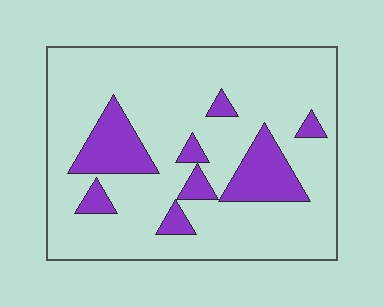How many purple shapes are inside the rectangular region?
8.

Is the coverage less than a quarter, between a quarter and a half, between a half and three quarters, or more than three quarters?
Less than a quarter.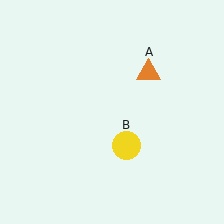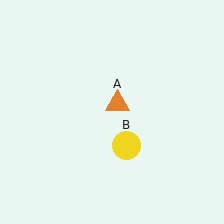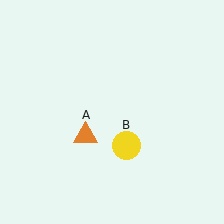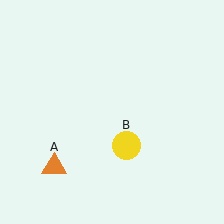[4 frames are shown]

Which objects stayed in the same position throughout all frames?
Yellow circle (object B) remained stationary.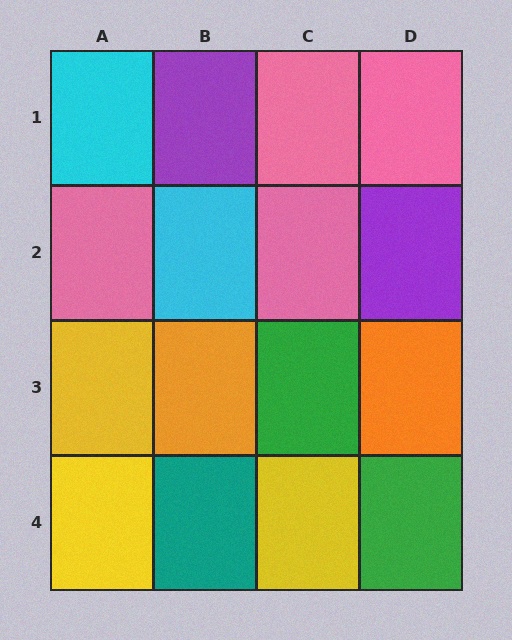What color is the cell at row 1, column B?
Purple.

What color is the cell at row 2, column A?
Pink.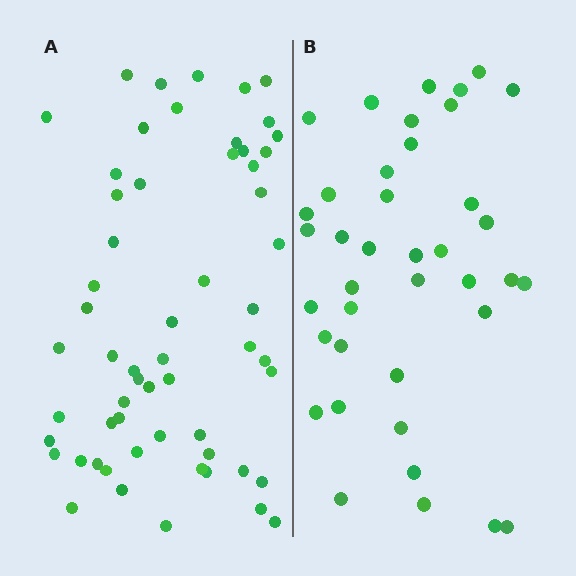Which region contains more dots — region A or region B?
Region A (the left region) has more dots.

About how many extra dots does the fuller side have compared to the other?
Region A has approximately 20 more dots than region B.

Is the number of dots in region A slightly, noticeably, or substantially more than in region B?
Region A has substantially more. The ratio is roughly 1.5 to 1.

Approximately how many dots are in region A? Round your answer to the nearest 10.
About 60 dots. (The exact count is 58, which rounds to 60.)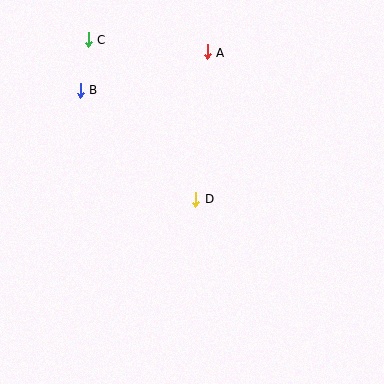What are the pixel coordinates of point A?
Point A is at (207, 52).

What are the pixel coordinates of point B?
Point B is at (80, 90).